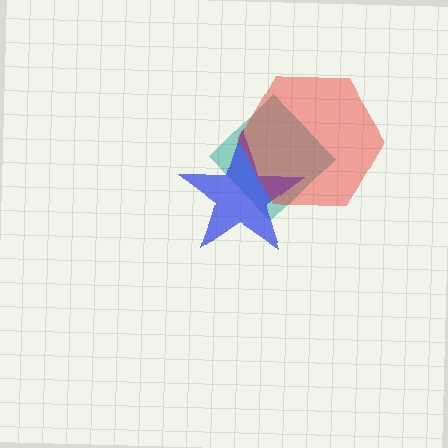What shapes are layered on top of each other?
The layered shapes are: a teal diamond, a blue star, a red hexagon.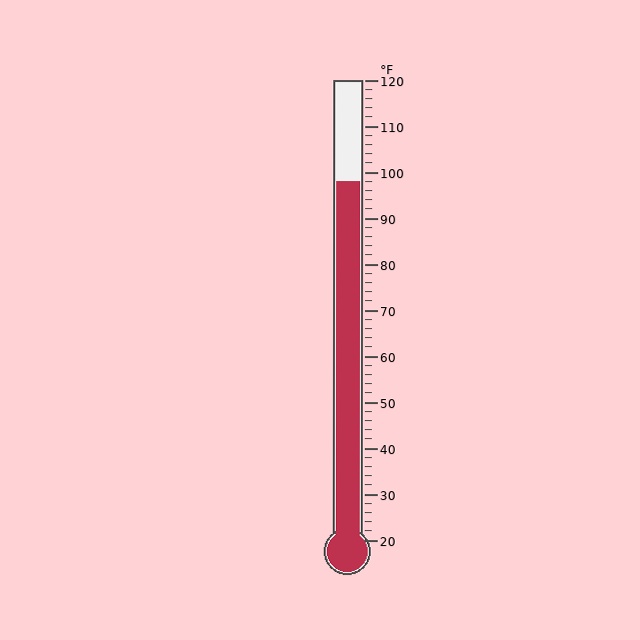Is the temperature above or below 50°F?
The temperature is above 50°F.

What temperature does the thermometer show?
The thermometer shows approximately 98°F.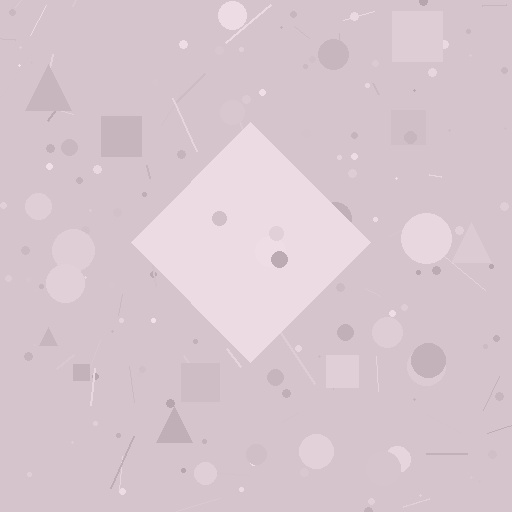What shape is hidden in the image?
A diamond is hidden in the image.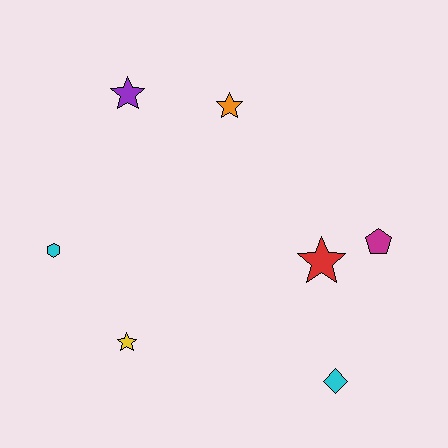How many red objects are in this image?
There is 1 red object.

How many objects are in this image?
There are 7 objects.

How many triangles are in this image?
There are no triangles.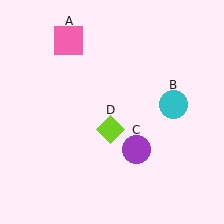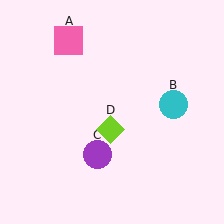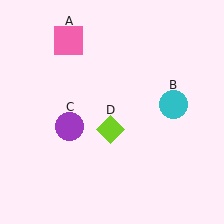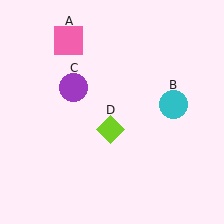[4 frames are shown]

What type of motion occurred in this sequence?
The purple circle (object C) rotated clockwise around the center of the scene.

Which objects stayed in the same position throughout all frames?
Pink square (object A) and cyan circle (object B) and lime diamond (object D) remained stationary.